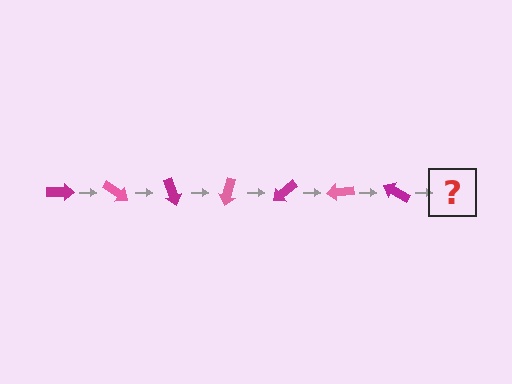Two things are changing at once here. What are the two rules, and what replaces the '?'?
The two rules are that it rotates 35 degrees each step and the color cycles through magenta and pink. The '?' should be a pink arrow, rotated 245 degrees from the start.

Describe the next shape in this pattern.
It should be a pink arrow, rotated 245 degrees from the start.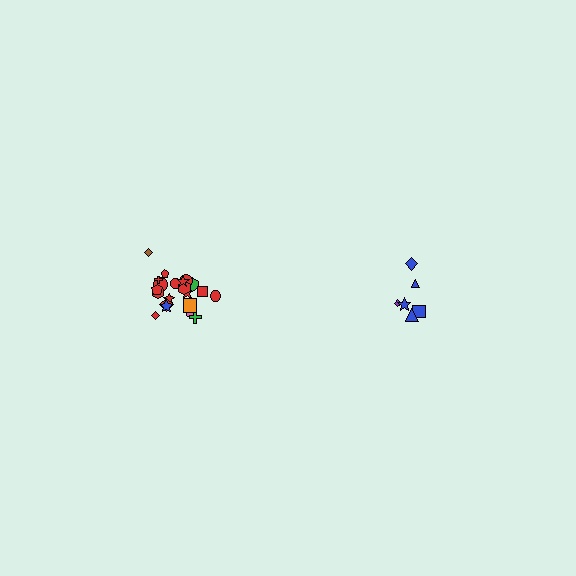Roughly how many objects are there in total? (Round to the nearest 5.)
Roughly 30 objects in total.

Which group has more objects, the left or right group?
The left group.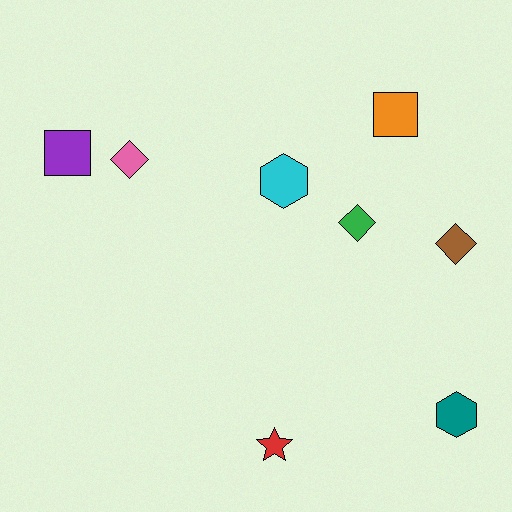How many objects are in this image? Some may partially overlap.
There are 8 objects.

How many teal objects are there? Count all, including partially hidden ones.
There is 1 teal object.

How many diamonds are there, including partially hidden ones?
There are 3 diamonds.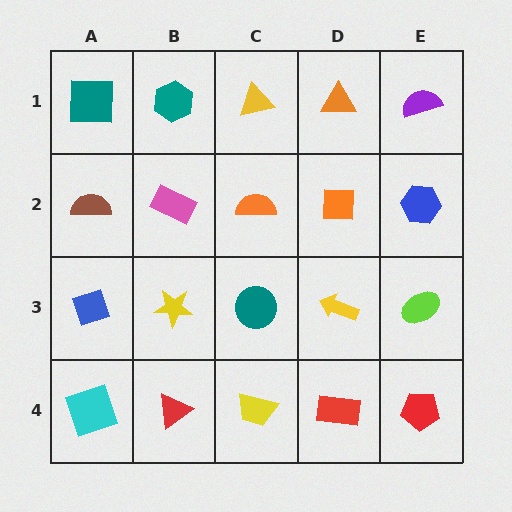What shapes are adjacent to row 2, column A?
A teal square (row 1, column A), a blue diamond (row 3, column A), a pink rectangle (row 2, column B).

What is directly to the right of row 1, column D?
A purple semicircle.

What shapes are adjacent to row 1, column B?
A pink rectangle (row 2, column B), a teal square (row 1, column A), a yellow triangle (row 1, column C).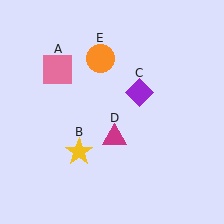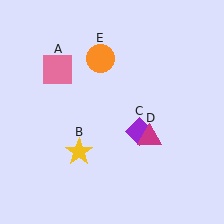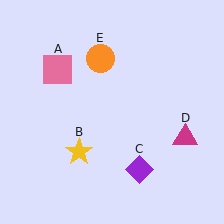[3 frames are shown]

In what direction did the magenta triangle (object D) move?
The magenta triangle (object D) moved right.